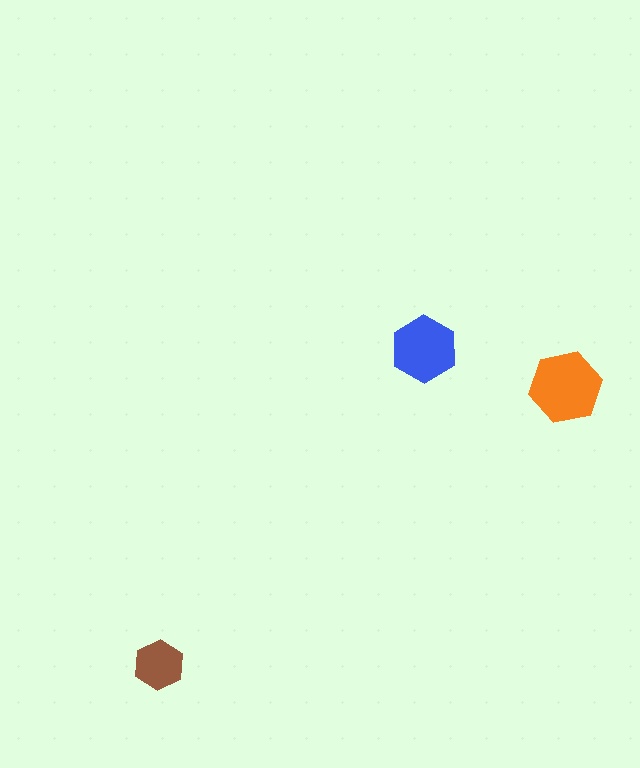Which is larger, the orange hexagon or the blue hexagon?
The orange one.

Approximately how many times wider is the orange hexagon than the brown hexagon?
About 1.5 times wider.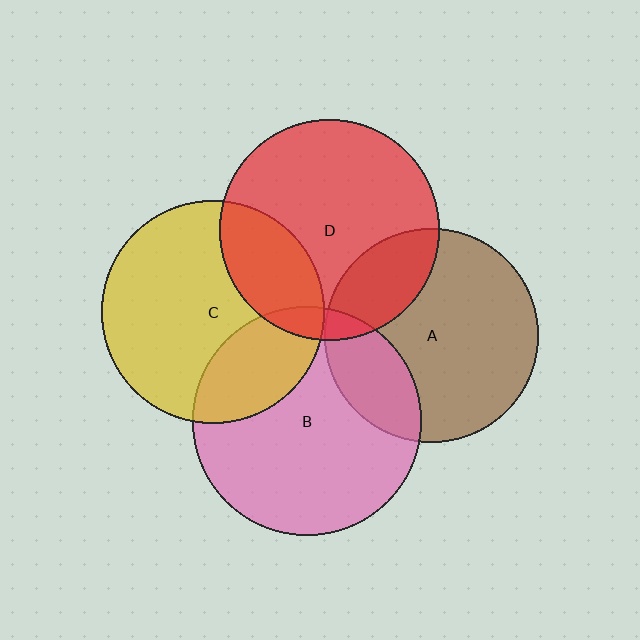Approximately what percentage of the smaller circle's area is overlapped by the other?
Approximately 20%.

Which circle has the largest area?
Circle B (pink).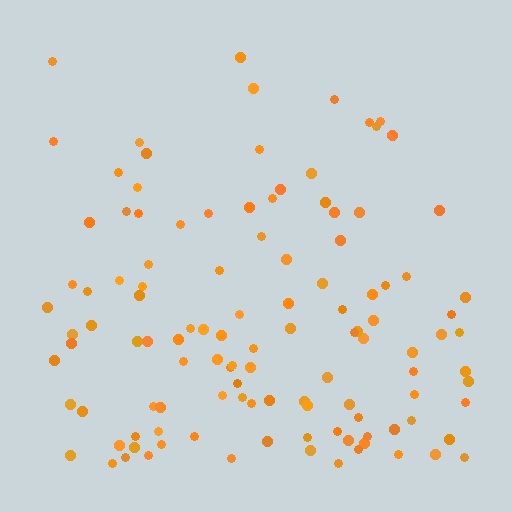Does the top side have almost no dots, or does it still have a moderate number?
Still a moderate number, just noticeably fewer than the bottom.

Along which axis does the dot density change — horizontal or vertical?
Vertical.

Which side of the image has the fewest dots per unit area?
The top.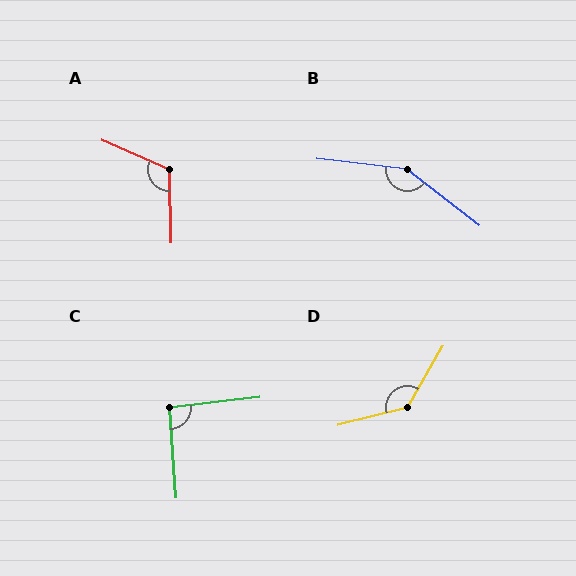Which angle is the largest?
B, at approximately 149 degrees.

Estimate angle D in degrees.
Approximately 134 degrees.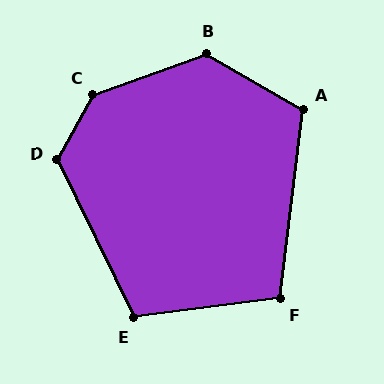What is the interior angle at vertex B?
Approximately 130 degrees (obtuse).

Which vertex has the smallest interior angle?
F, at approximately 104 degrees.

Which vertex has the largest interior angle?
C, at approximately 139 degrees.